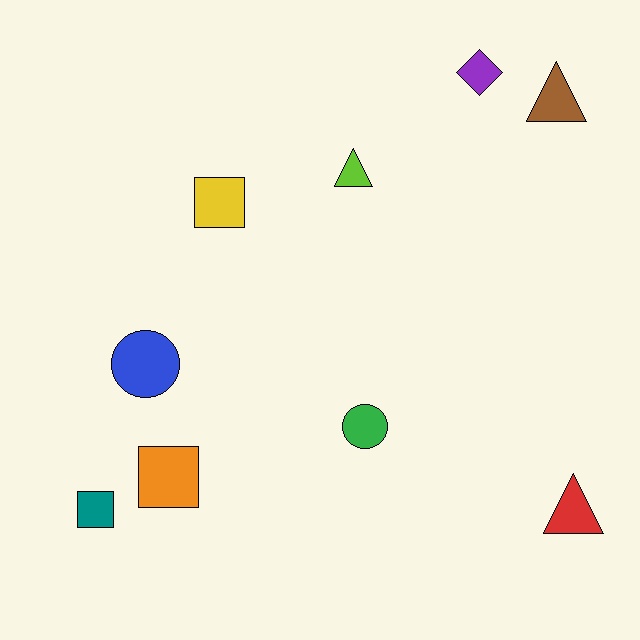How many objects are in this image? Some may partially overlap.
There are 9 objects.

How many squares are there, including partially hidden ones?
There are 3 squares.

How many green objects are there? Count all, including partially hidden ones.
There is 1 green object.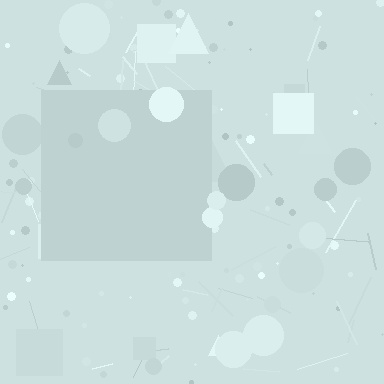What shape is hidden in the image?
A square is hidden in the image.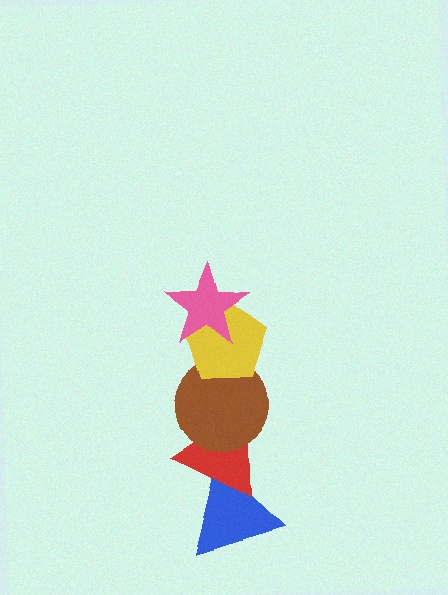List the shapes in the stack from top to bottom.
From top to bottom: the pink star, the yellow pentagon, the brown circle, the red triangle, the blue triangle.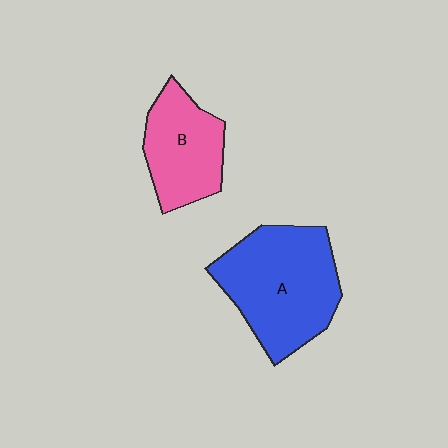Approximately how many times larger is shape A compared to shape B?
Approximately 1.6 times.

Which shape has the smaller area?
Shape B (pink).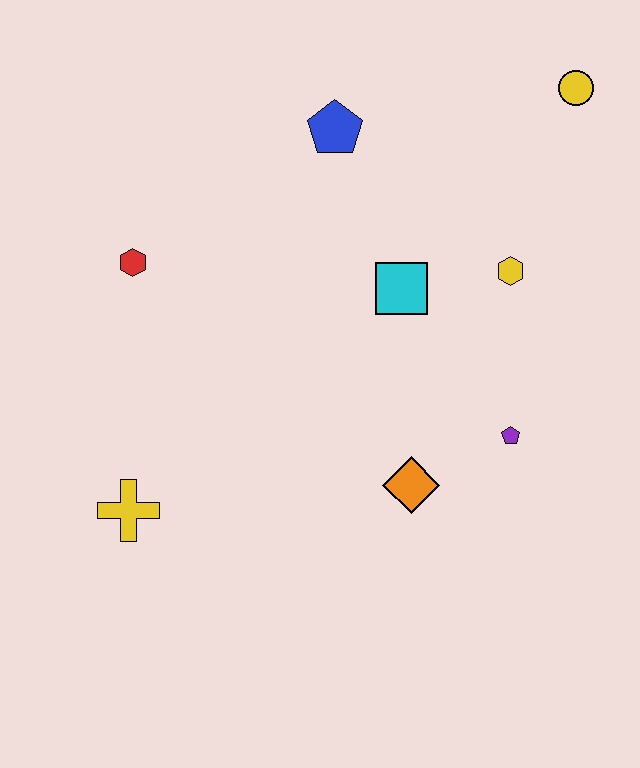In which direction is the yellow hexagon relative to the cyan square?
The yellow hexagon is to the right of the cyan square.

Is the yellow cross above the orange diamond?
No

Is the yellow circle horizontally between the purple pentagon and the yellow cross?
No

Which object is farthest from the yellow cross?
The yellow circle is farthest from the yellow cross.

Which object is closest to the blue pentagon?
The cyan square is closest to the blue pentagon.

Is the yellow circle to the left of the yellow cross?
No